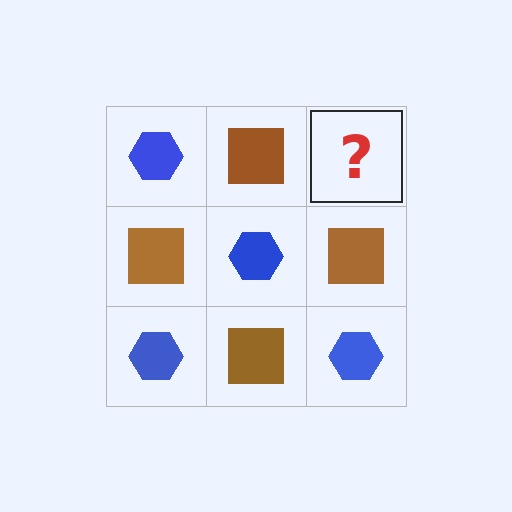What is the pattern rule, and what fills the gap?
The rule is that it alternates blue hexagon and brown square in a checkerboard pattern. The gap should be filled with a blue hexagon.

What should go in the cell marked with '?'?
The missing cell should contain a blue hexagon.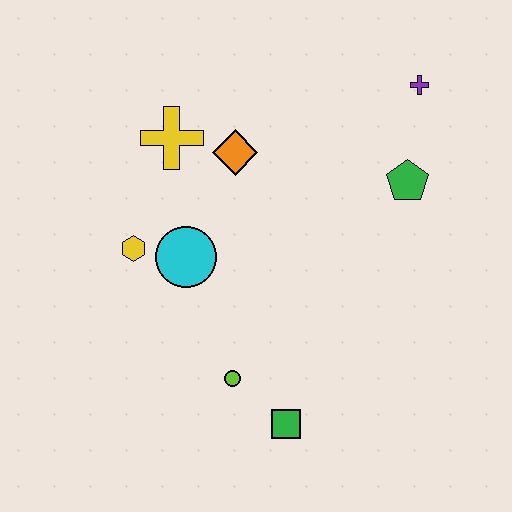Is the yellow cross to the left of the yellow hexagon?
No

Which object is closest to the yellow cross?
The orange diamond is closest to the yellow cross.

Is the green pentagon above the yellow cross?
No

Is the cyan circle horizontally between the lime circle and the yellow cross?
Yes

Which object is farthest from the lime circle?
The purple cross is farthest from the lime circle.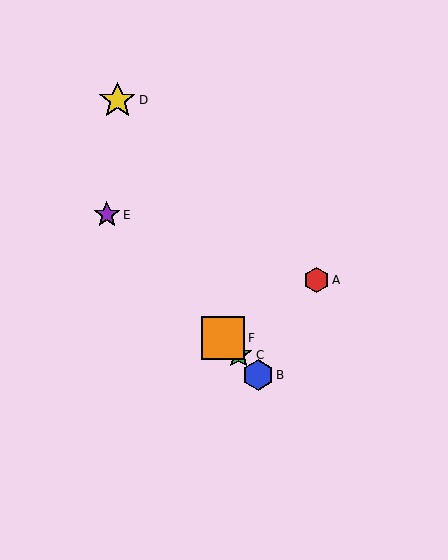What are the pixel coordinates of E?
Object E is at (107, 215).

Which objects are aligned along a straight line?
Objects B, C, E, F are aligned along a straight line.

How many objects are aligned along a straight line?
4 objects (B, C, E, F) are aligned along a straight line.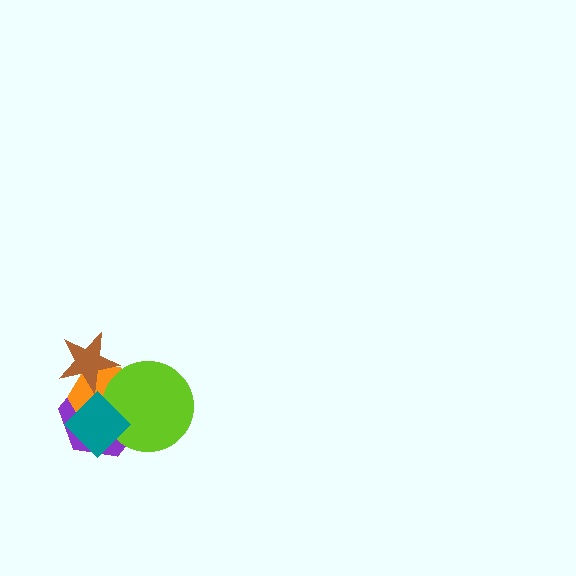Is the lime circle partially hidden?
Yes, it is partially covered by another shape.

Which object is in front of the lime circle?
The teal diamond is in front of the lime circle.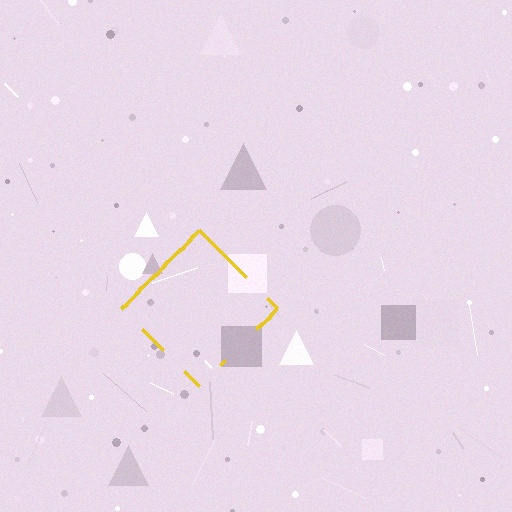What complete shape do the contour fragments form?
The contour fragments form a diamond.